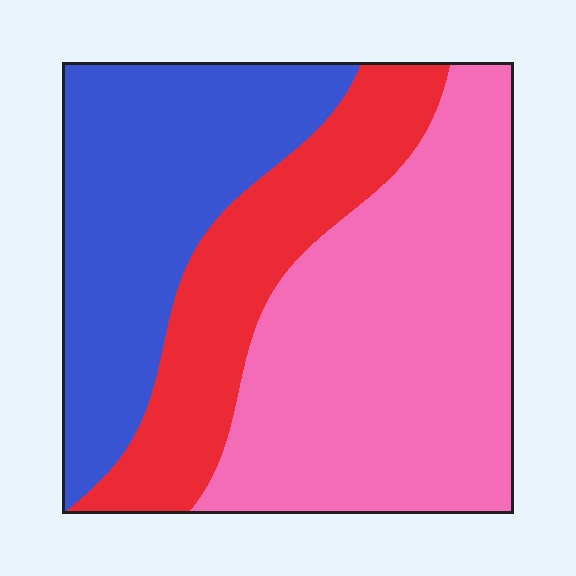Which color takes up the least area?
Red, at roughly 25%.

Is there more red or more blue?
Blue.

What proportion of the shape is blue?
Blue takes up about one third (1/3) of the shape.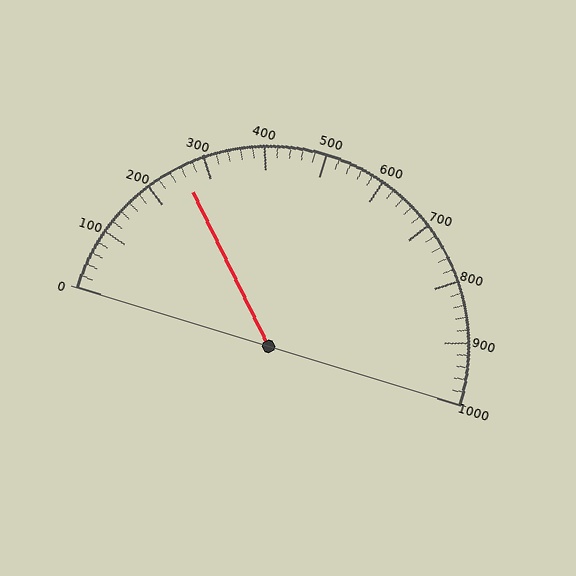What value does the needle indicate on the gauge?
The needle indicates approximately 260.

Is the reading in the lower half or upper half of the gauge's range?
The reading is in the lower half of the range (0 to 1000).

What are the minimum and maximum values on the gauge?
The gauge ranges from 0 to 1000.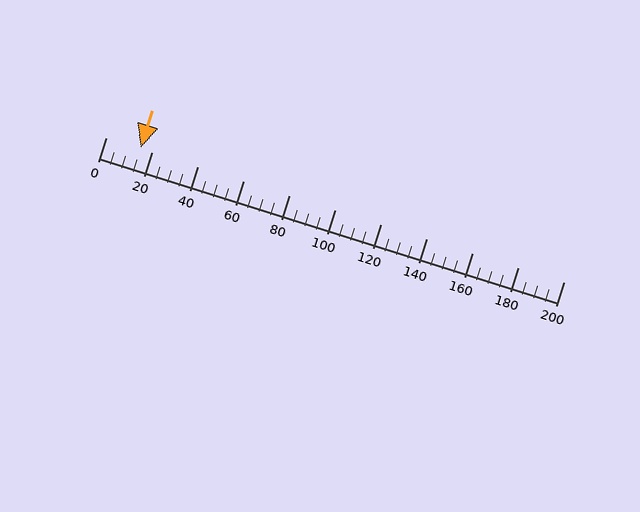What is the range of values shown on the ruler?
The ruler shows values from 0 to 200.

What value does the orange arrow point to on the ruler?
The orange arrow points to approximately 15.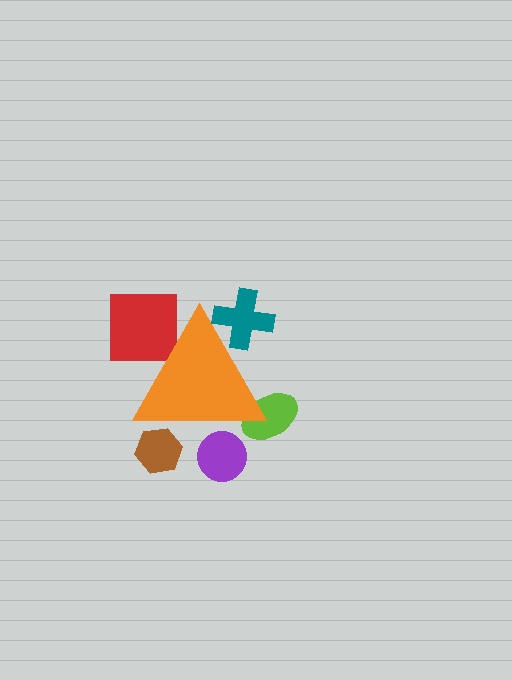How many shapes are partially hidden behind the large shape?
5 shapes are partially hidden.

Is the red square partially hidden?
Yes, the red square is partially hidden behind the orange triangle.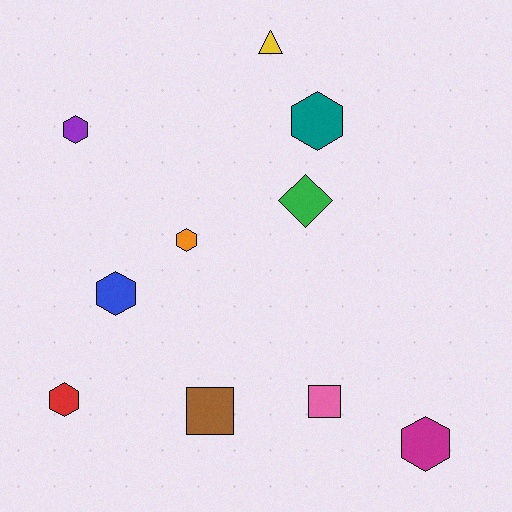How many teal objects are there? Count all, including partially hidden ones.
There is 1 teal object.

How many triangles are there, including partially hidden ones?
There is 1 triangle.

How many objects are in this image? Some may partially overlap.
There are 10 objects.